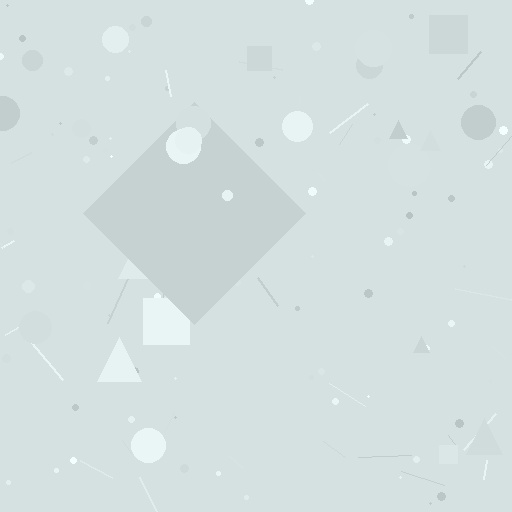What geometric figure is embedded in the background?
A diamond is embedded in the background.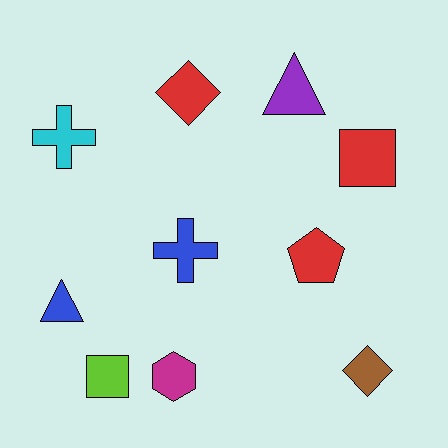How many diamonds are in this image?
There are 2 diamonds.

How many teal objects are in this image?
There are no teal objects.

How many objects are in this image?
There are 10 objects.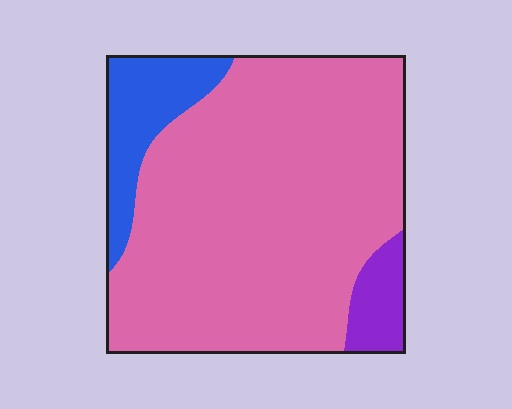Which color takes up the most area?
Pink, at roughly 80%.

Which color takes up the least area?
Purple, at roughly 5%.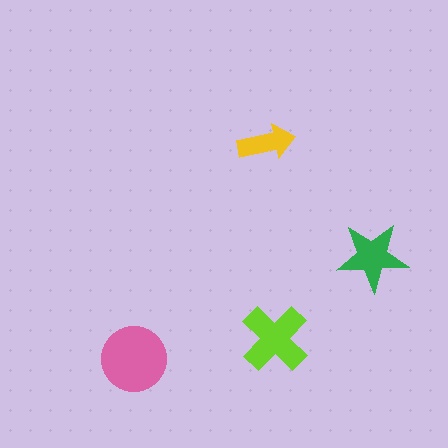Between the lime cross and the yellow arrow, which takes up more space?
The lime cross.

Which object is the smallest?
The yellow arrow.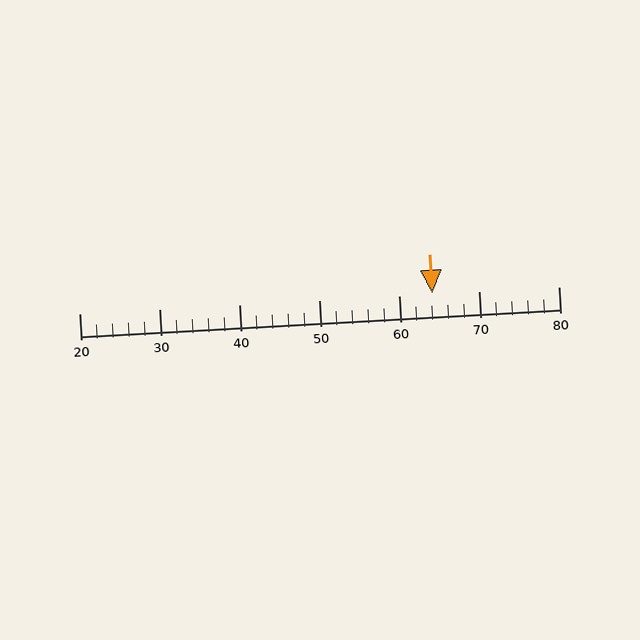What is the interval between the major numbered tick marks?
The major tick marks are spaced 10 units apart.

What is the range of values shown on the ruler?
The ruler shows values from 20 to 80.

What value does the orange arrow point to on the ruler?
The orange arrow points to approximately 64.